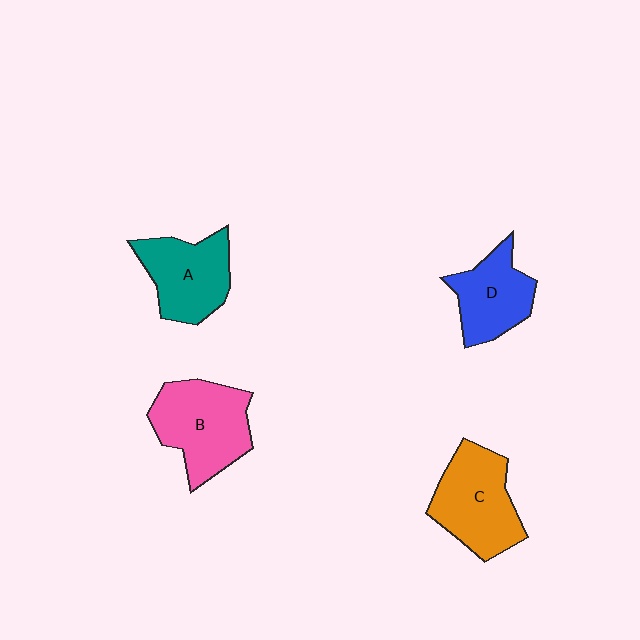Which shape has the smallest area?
Shape D (blue).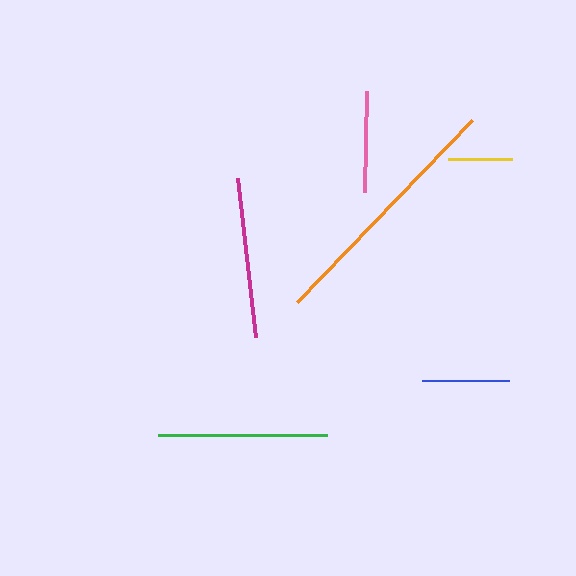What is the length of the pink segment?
The pink segment is approximately 100 pixels long.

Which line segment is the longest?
The orange line is the longest at approximately 253 pixels.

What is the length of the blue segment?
The blue segment is approximately 86 pixels long.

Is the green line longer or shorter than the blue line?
The green line is longer than the blue line.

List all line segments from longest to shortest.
From longest to shortest: orange, green, magenta, pink, blue, yellow.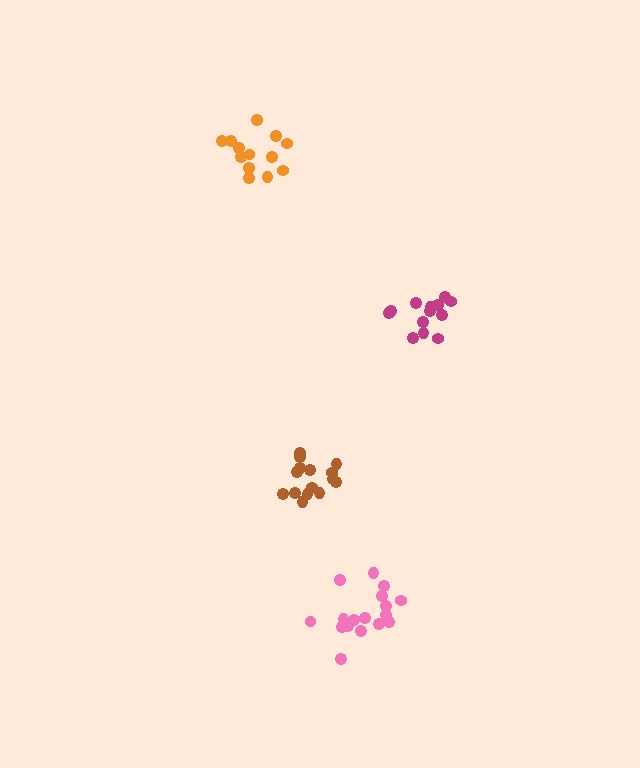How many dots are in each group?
Group 1: 15 dots, Group 2: 13 dots, Group 3: 13 dots, Group 4: 17 dots (58 total).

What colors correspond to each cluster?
The clusters are colored: brown, orange, magenta, pink.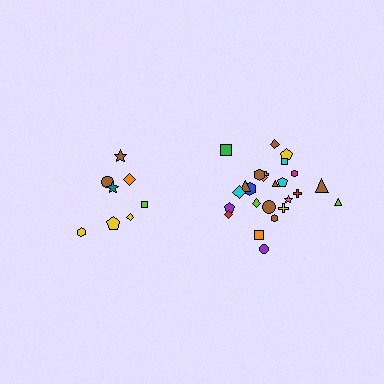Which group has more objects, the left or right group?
The right group.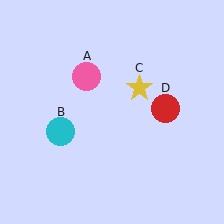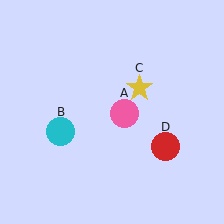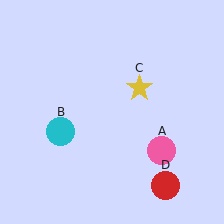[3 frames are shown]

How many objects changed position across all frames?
2 objects changed position: pink circle (object A), red circle (object D).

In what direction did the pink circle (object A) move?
The pink circle (object A) moved down and to the right.